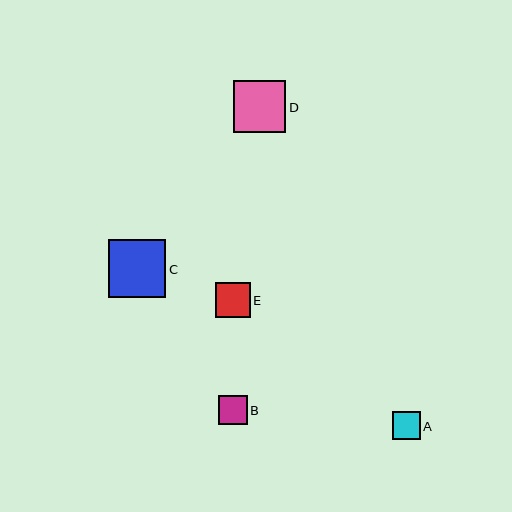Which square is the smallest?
Square A is the smallest with a size of approximately 28 pixels.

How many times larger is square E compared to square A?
Square E is approximately 1.3 times the size of square A.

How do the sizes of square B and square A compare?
Square B and square A are approximately the same size.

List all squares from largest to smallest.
From largest to smallest: C, D, E, B, A.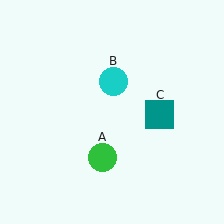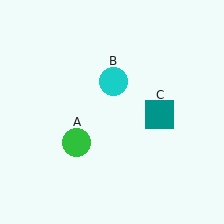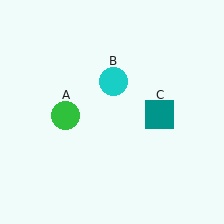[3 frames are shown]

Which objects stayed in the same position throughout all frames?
Cyan circle (object B) and teal square (object C) remained stationary.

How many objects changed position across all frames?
1 object changed position: green circle (object A).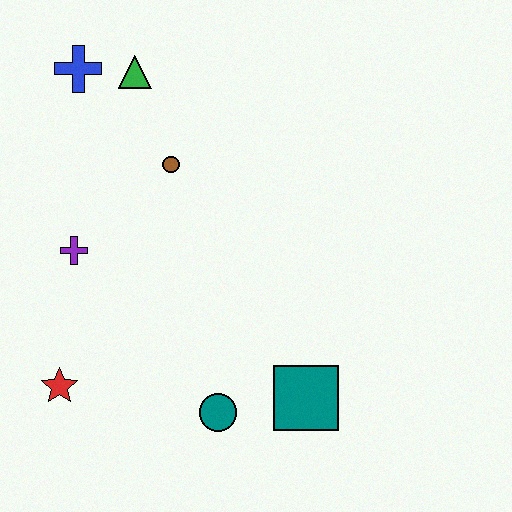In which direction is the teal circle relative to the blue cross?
The teal circle is below the blue cross.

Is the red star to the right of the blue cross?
No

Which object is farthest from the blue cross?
The teal square is farthest from the blue cross.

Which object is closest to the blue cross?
The green triangle is closest to the blue cross.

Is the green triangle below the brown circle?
No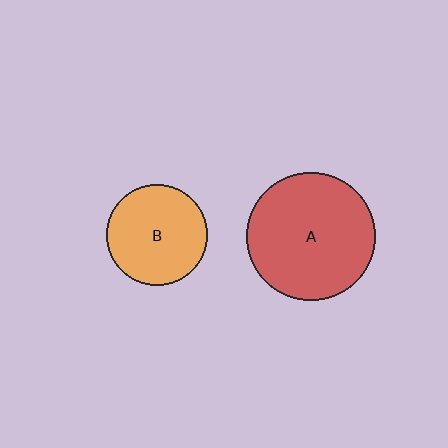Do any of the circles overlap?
No, none of the circles overlap.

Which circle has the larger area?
Circle A (red).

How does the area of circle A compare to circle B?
Approximately 1.6 times.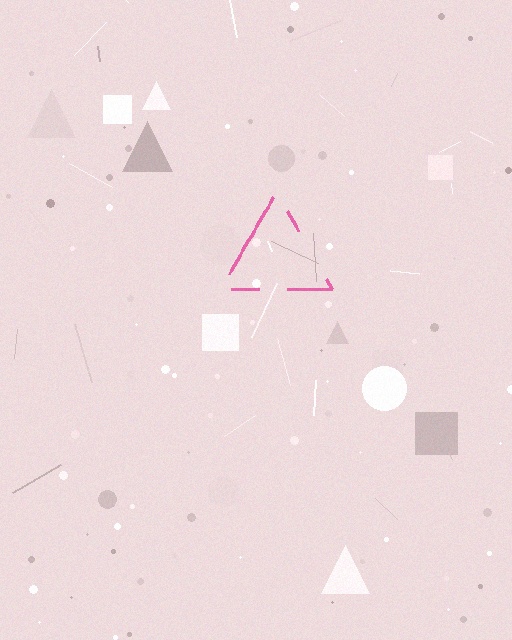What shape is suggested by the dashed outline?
The dashed outline suggests a triangle.